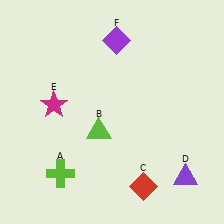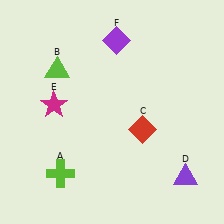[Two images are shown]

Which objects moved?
The objects that moved are: the lime triangle (B), the red diamond (C).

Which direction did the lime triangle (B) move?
The lime triangle (B) moved up.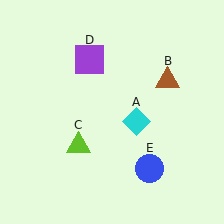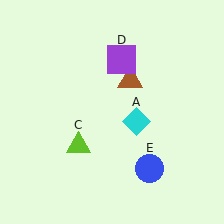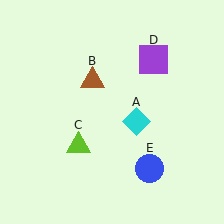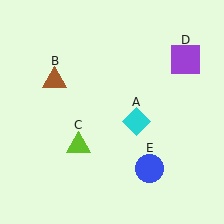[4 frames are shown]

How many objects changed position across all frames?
2 objects changed position: brown triangle (object B), purple square (object D).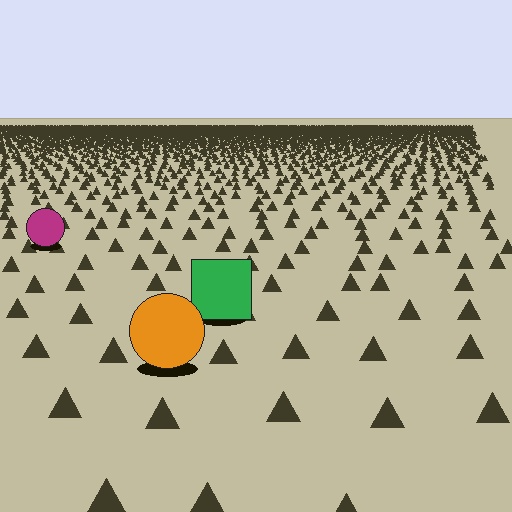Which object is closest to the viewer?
The orange circle is closest. The texture marks near it are larger and more spread out.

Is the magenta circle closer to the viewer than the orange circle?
No. The orange circle is closer — you can tell from the texture gradient: the ground texture is coarser near it.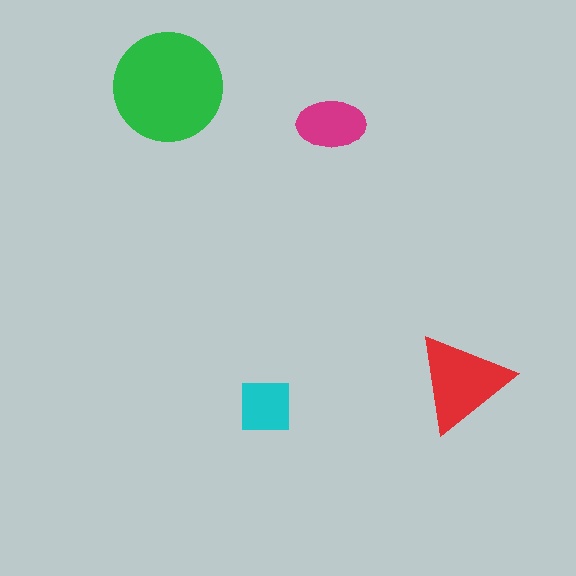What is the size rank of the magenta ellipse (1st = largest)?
3rd.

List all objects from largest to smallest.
The green circle, the red triangle, the magenta ellipse, the cyan square.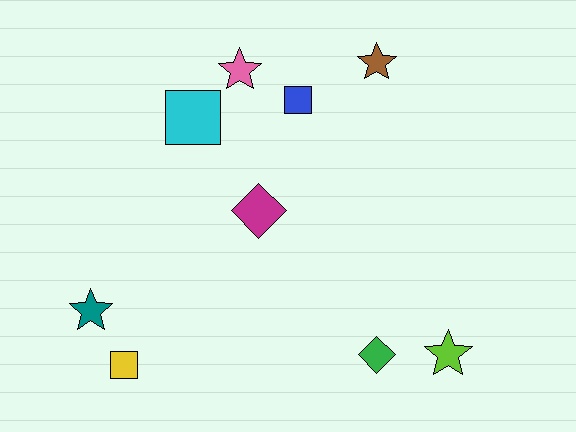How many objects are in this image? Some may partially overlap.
There are 9 objects.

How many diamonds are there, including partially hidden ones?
There are 2 diamonds.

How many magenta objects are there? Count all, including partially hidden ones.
There is 1 magenta object.